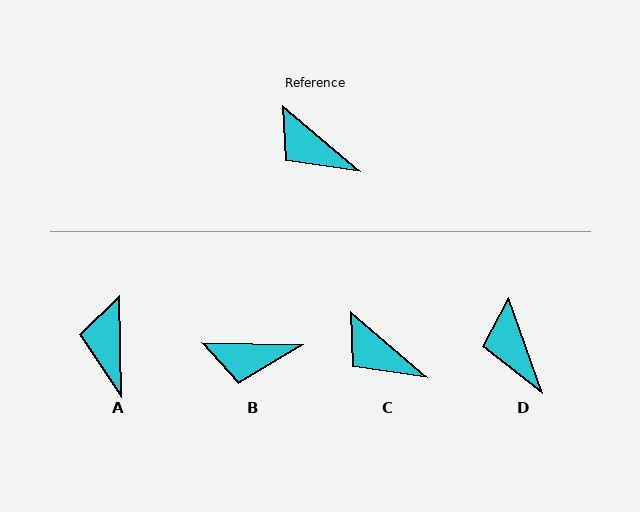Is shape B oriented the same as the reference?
No, it is off by about 39 degrees.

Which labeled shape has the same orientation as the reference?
C.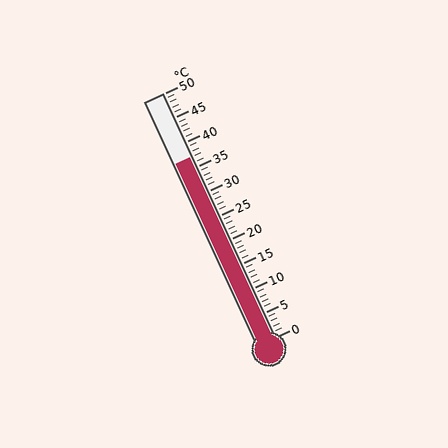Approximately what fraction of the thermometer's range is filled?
The thermometer is filled to approximately 75% of its range.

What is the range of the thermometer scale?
The thermometer scale ranges from 0°C to 50°C.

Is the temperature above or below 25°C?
The temperature is above 25°C.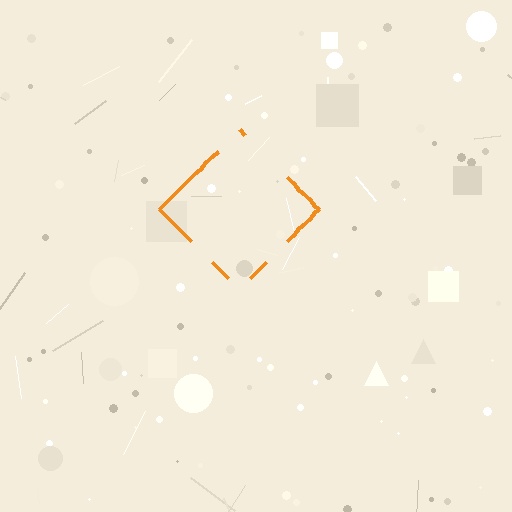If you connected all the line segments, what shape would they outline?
They would outline a diamond.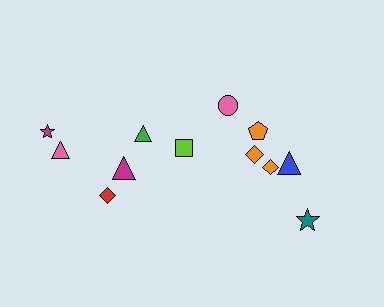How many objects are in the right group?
There are 7 objects.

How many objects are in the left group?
There are 5 objects.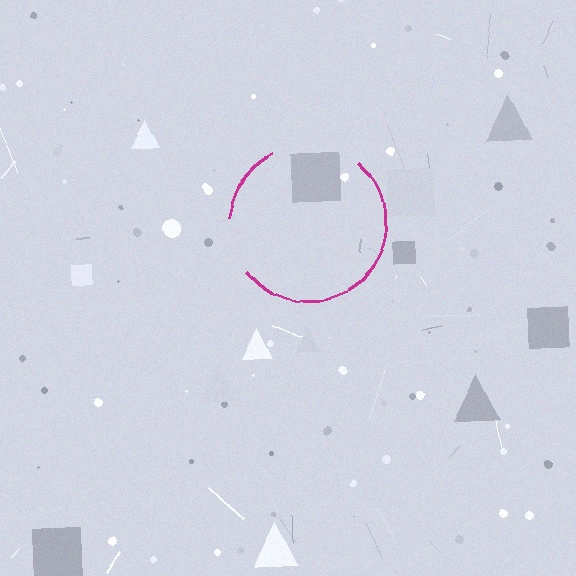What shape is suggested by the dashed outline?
The dashed outline suggests a circle.